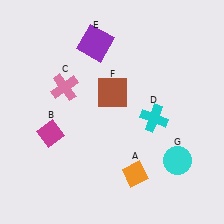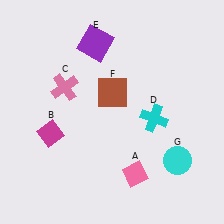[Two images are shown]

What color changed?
The diamond (A) changed from orange in Image 1 to pink in Image 2.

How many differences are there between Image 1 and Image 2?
There is 1 difference between the two images.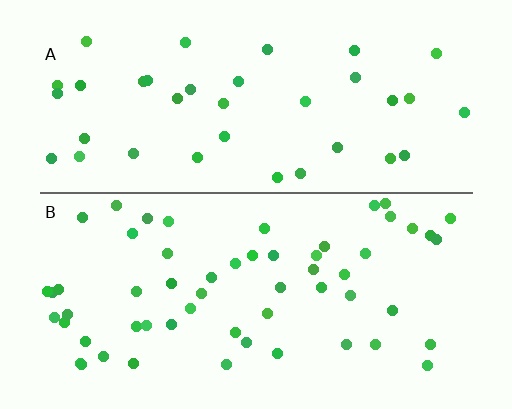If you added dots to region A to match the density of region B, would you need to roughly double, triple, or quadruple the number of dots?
Approximately double.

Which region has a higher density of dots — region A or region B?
B (the bottom).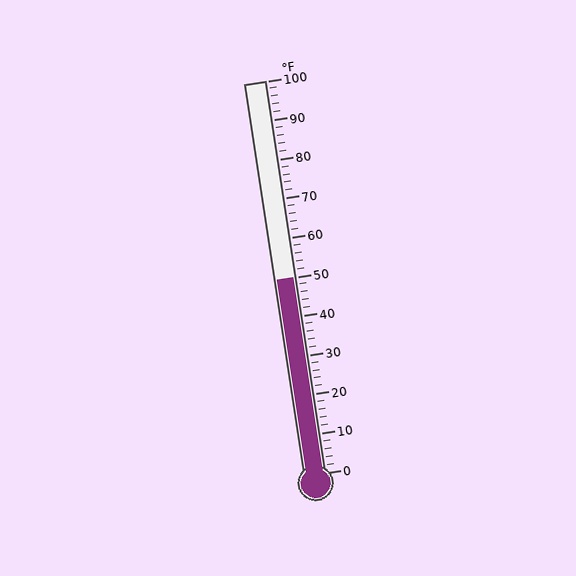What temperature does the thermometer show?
The thermometer shows approximately 50°F.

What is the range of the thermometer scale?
The thermometer scale ranges from 0°F to 100°F.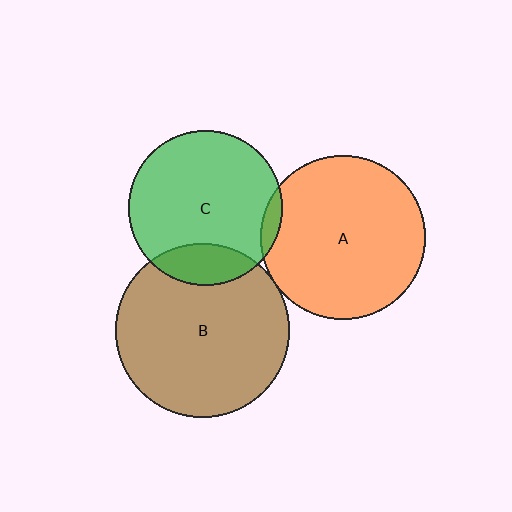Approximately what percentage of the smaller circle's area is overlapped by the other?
Approximately 15%.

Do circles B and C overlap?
Yes.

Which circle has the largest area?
Circle B (brown).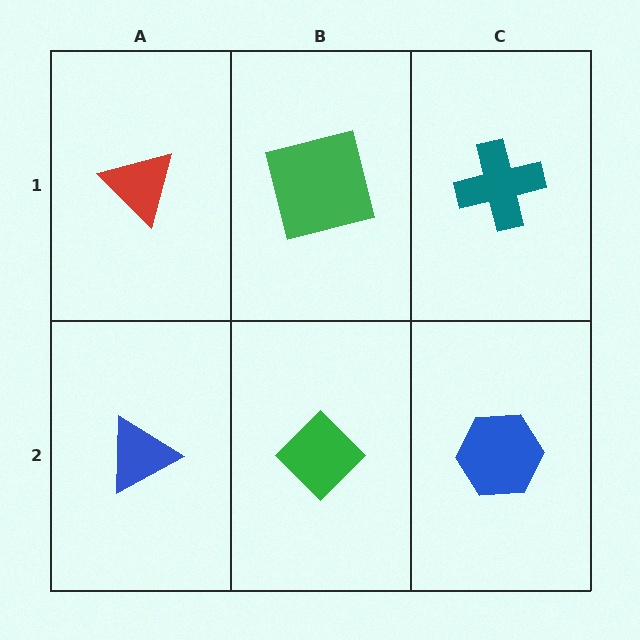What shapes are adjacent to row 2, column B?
A green square (row 1, column B), a blue triangle (row 2, column A), a blue hexagon (row 2, column C).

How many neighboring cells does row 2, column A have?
2.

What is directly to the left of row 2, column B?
A blue triangle.